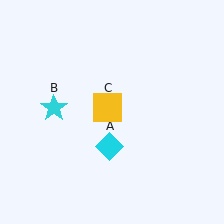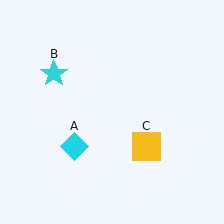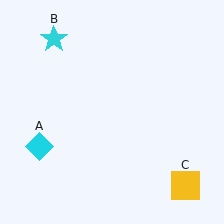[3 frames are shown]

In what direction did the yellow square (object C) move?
The yellow square (object C) moved down and to the right.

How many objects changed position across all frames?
3 objects changed position: cyan diamond (object A), cyan star (object B), yellow square (object C).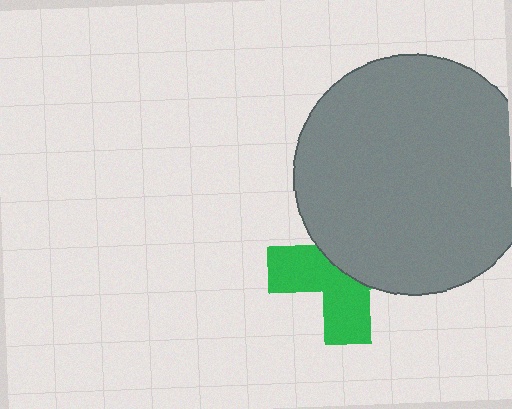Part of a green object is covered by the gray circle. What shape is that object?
It is a cross.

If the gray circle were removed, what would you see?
You would see the complete green cross.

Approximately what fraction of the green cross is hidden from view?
Roughly 52% of the green cross is hidden behind the gray circle.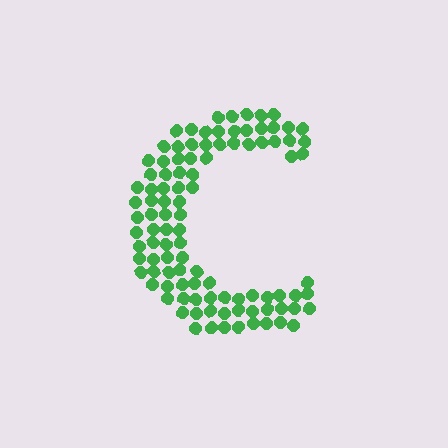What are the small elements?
The small elements are circles.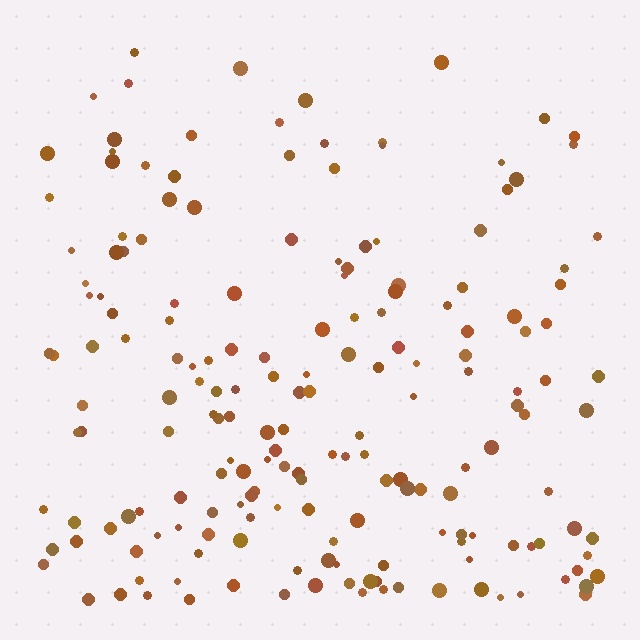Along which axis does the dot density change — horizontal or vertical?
Vertical.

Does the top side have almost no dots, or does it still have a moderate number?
Still a moderate number, just noticeably fewer than the bottom.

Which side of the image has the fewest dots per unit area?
The top.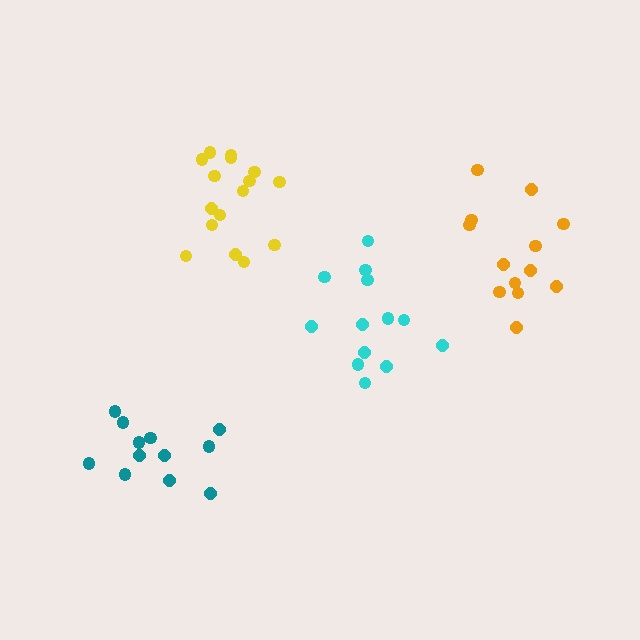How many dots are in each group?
Group 1: 16 dots, Group 2: 13 dots, Group 3: 12 dots, Group 4: 13 dots (54 total).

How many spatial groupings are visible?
There are 4 spatial groupings.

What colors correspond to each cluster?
The clusters are colored: yellow, orange, teal, cyan.